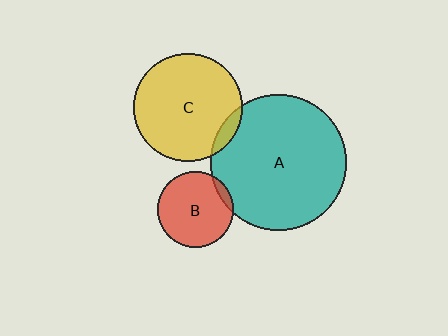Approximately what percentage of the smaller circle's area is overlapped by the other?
Approximately 5%.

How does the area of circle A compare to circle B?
Approximately 3.2 times.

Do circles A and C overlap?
Yes.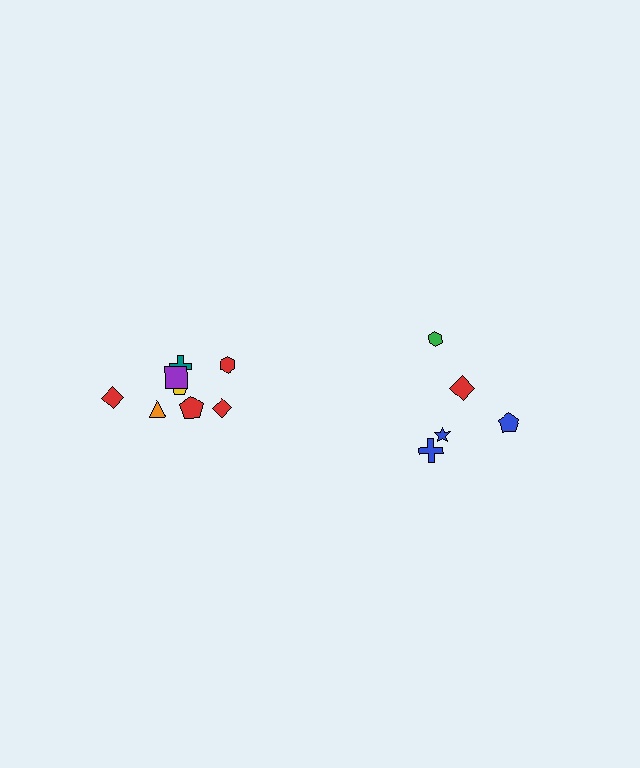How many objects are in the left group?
There are 8 objects.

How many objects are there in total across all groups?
There are 13 objects.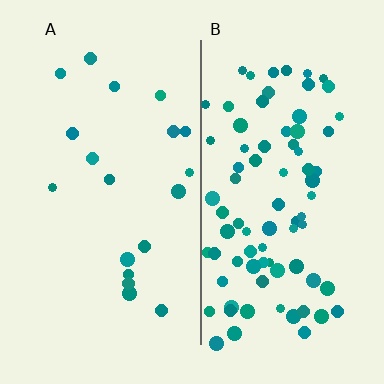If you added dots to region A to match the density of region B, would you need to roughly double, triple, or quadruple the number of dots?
Approximately quadruple.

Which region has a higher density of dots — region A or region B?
B (the right).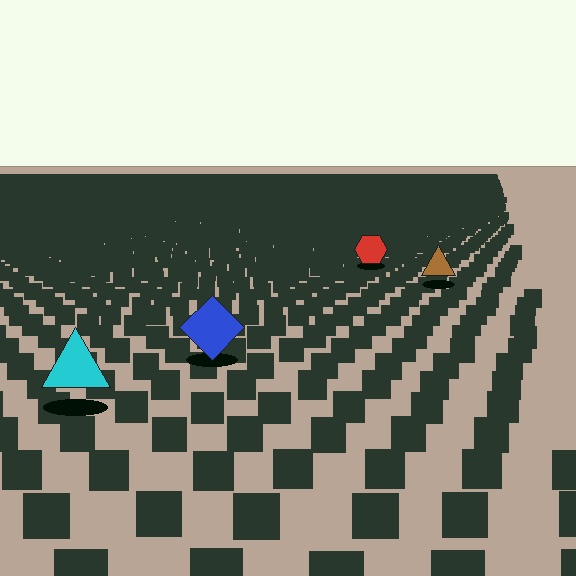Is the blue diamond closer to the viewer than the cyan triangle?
No. The cyan triangle is closer — you can tell from the texture gradient: the ground texture is coarser near it.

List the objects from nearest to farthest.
From nearest to farthest: the cyan triangle, the blue diamond, the brown triangle, the red hexagon.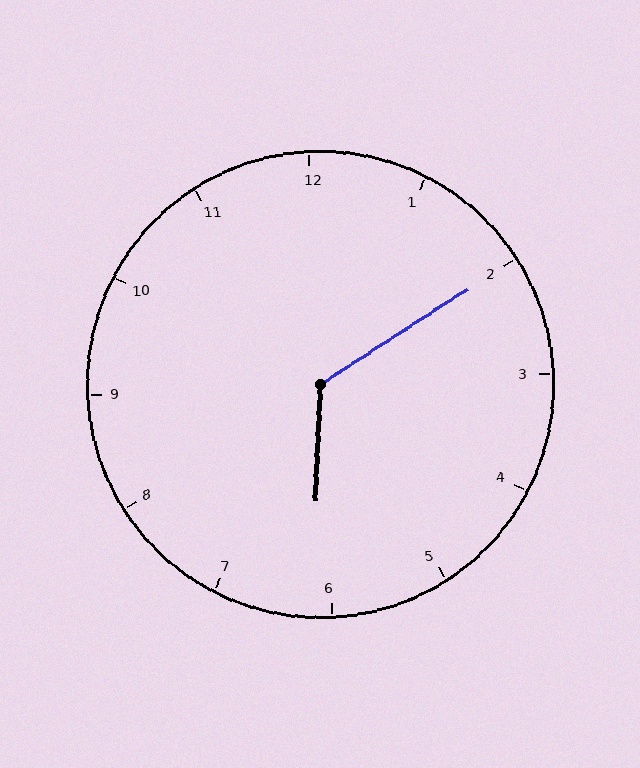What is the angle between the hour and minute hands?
Approximately 125 degrees.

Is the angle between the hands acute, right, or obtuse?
It is obtuse.